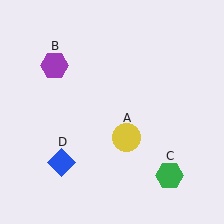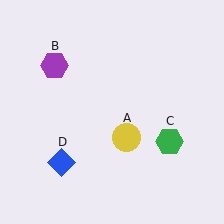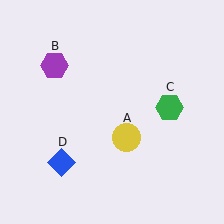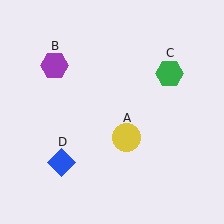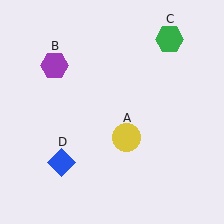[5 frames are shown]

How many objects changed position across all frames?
1 object changed position: green hexagon (object C).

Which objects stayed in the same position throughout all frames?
Yellow circle (object A) and purple hexagon (object B) and blue diamond (object D) remained stationary.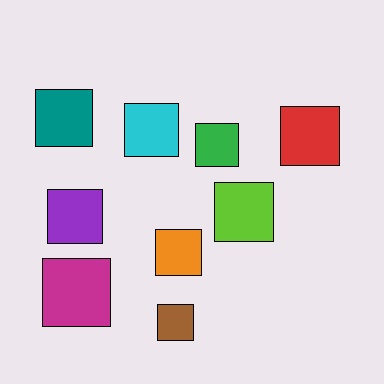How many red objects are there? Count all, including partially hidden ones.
There is 1 red object.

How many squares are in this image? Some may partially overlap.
There are 9 squares.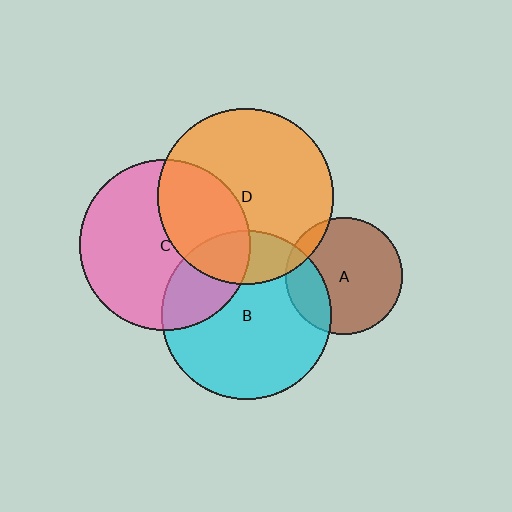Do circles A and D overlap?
Yes.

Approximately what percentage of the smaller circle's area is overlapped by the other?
Approximately 10%.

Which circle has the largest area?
Circle D (orange).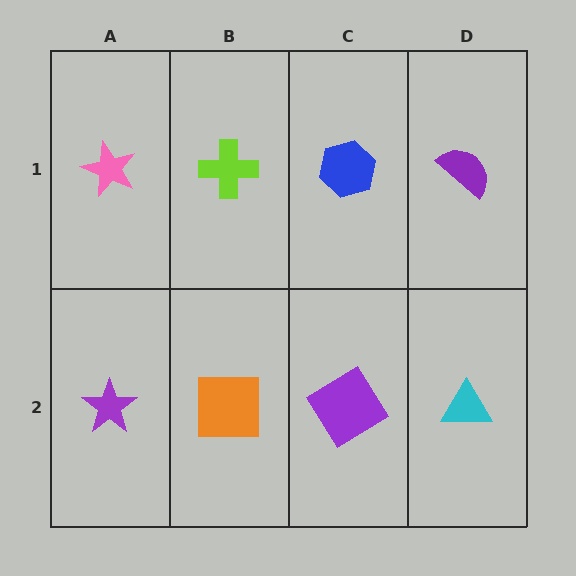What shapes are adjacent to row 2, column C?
A blue hexagon (row 1, column C), an orange square (row 2, column B), a cyan triangle (row 2, column D).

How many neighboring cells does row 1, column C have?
3.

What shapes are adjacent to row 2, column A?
A pink star (row 1, column A), an orange square (row 2, column B).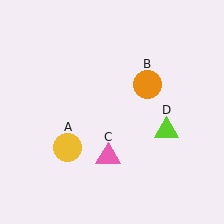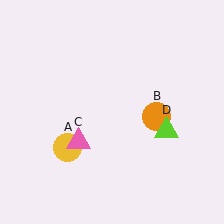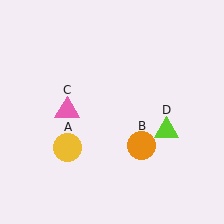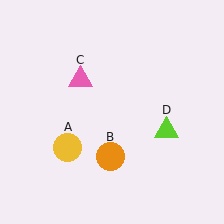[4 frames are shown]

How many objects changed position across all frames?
2 objects changed position: orange circle (object B), pink triangle (object C).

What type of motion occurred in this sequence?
The orange circle (object B), pink triangle (object C) rotated clockwise around the center of the scene.